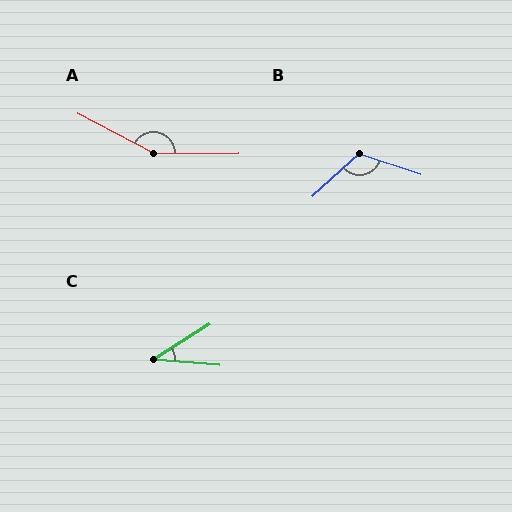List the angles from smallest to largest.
C (37°), B (119°), A (152°).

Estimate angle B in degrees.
Approximately 119 degrees.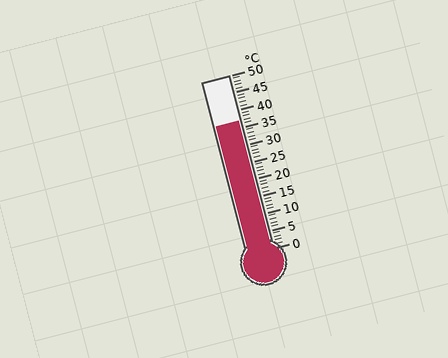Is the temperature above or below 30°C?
The temperature is above 30°C.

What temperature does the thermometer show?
The thermometer shows approximately 37°C.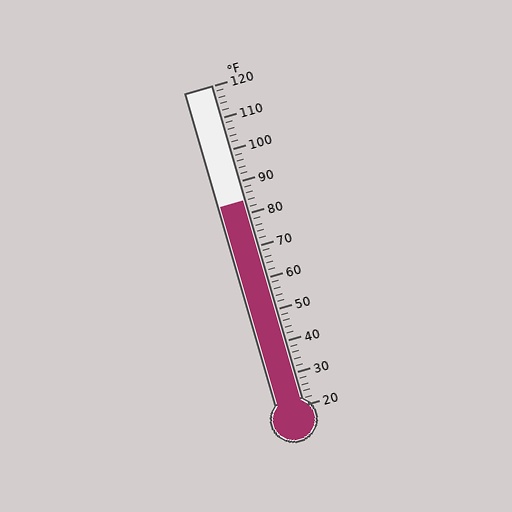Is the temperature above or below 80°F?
The temperature is above 80°F.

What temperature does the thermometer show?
The thermometer shows approximately 84°F.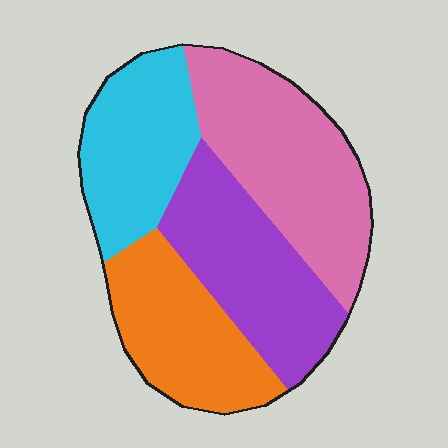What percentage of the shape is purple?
Purple takes up about one quarter (1/4) of the shape.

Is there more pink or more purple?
Pink.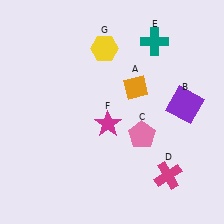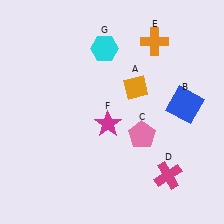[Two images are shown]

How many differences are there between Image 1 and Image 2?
There are 3 differences between the two images.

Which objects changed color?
B changed from purple to blue. E changed from teal to orange. G changed from yellow to cyan.